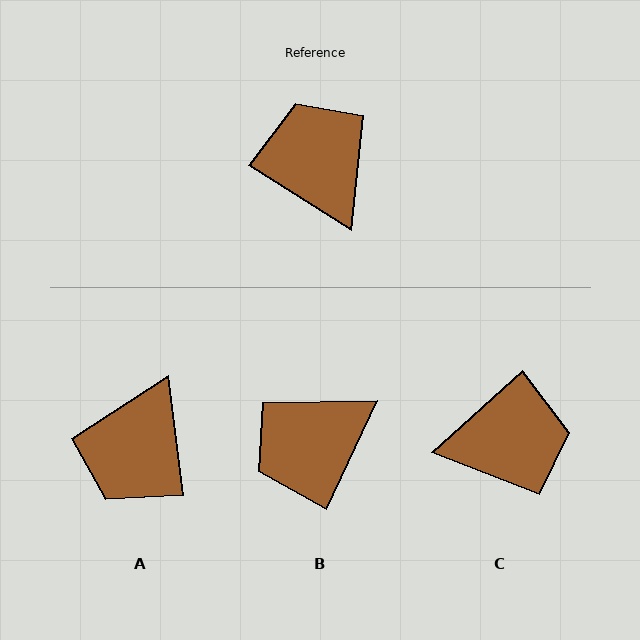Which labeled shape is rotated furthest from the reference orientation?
A, about 129 degrees away.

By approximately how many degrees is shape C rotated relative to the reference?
Approximately 106 degrees clockwise.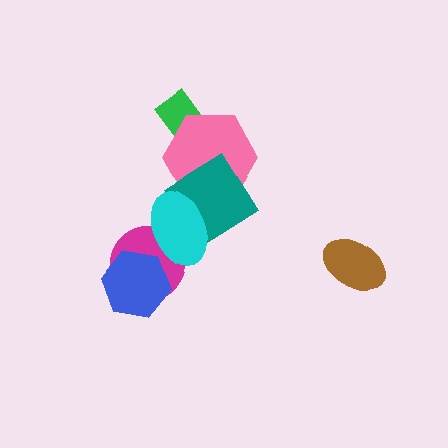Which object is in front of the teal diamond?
The cyan ellipse is in front of the teal diamond.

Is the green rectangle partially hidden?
Yes, it is partially covered by another shape.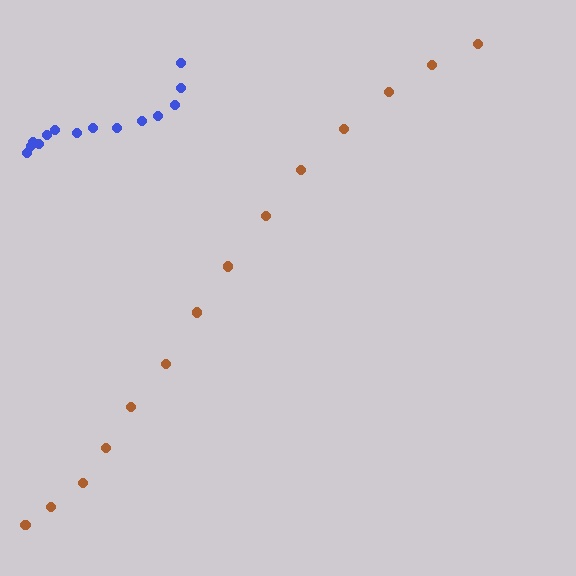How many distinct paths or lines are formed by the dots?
There are 2 distinct paths.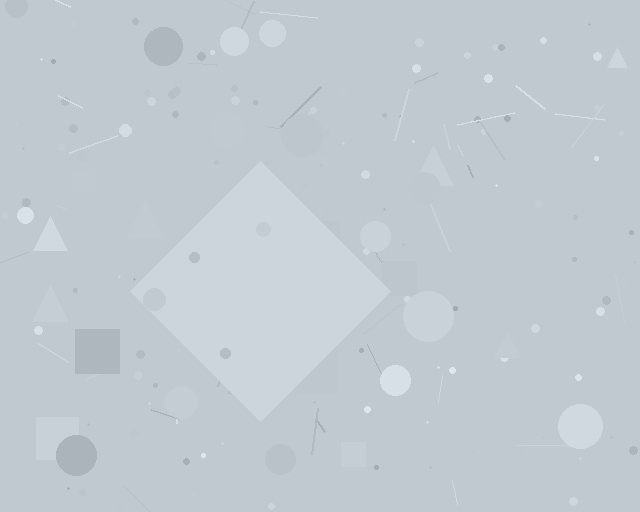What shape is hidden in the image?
A diamond is hidden in the image.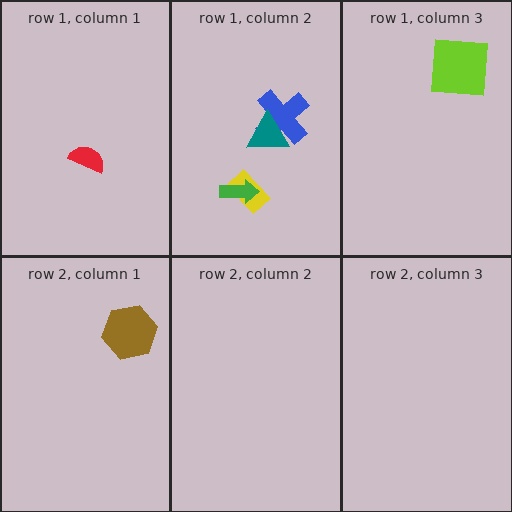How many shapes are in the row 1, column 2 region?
4.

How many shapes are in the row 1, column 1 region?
1.